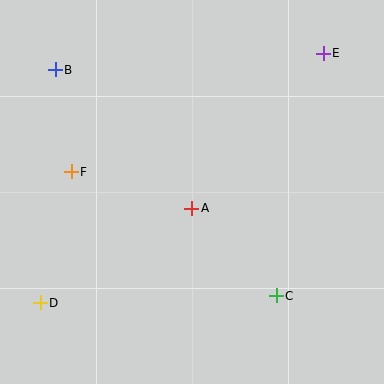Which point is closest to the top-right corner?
Point E is closest to the top-right corner.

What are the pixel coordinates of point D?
Point D is at (40, 303).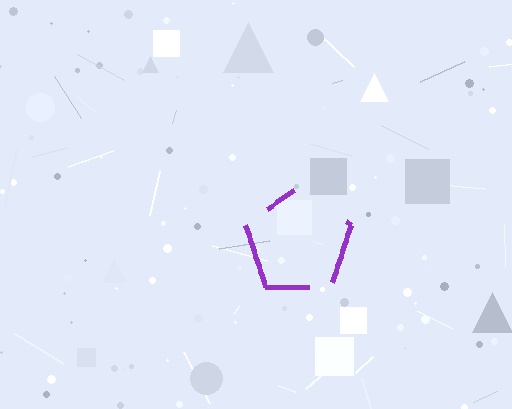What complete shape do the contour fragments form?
The contour fragments form a pentagon.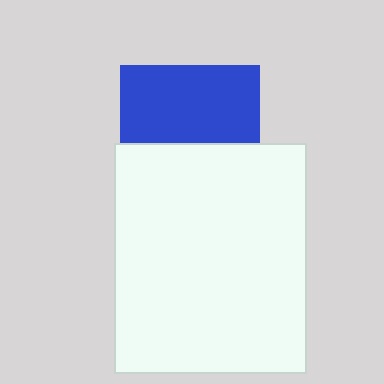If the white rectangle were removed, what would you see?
You would see the complete blue square.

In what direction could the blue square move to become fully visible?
The blue square could move up. That would shift it out from behind the white rectangle entirely.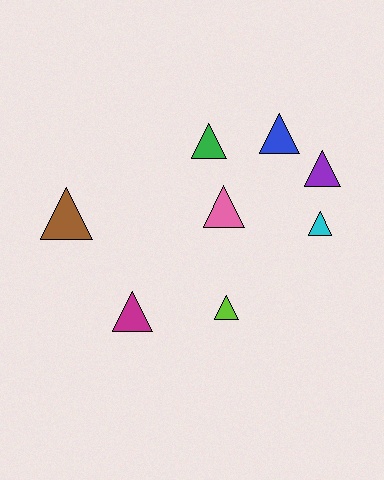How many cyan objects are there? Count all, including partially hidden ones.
There is 1 cyan object.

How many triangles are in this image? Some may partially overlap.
There are 8 triangles.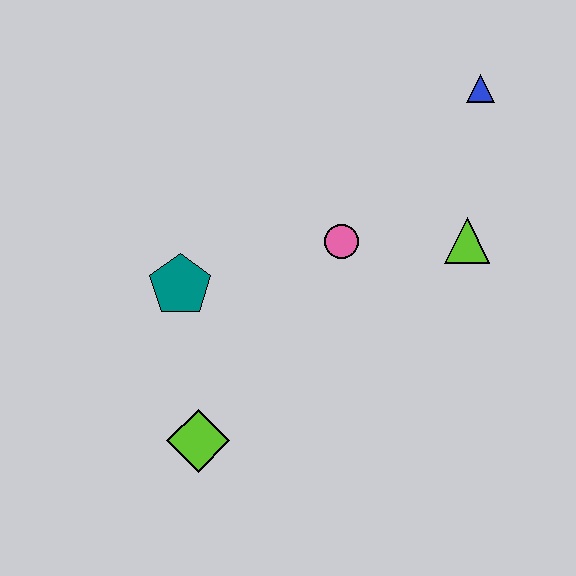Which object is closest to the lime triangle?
The pink circle is closest to the lime triangle.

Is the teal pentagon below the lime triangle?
Yes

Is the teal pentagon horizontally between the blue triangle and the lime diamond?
No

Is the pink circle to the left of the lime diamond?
No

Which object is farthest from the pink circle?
The lime diamond is farthest from the pink circle.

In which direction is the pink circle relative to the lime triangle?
The pink circle is to the left of the lime triangle.